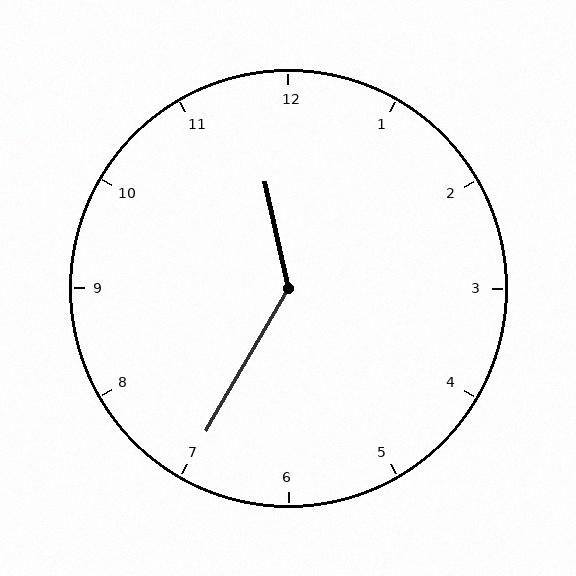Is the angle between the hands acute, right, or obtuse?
It is obtuse.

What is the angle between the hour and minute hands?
Approximately 138 degrees.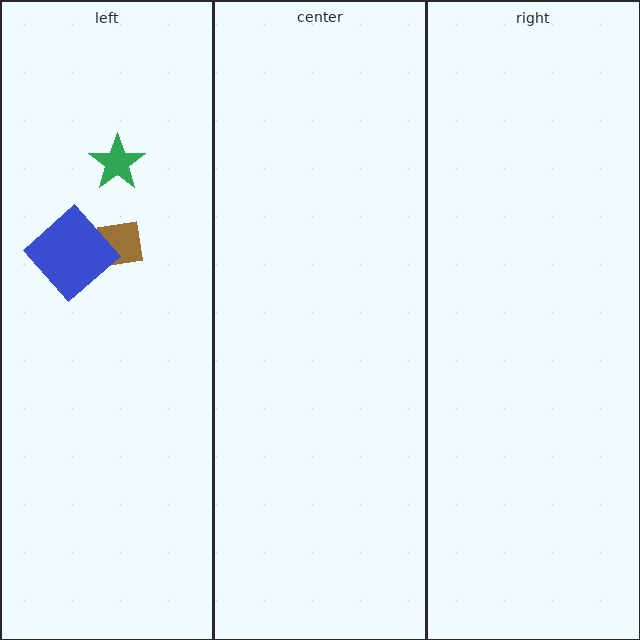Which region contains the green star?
The left region.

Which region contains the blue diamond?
The left region.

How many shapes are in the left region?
3.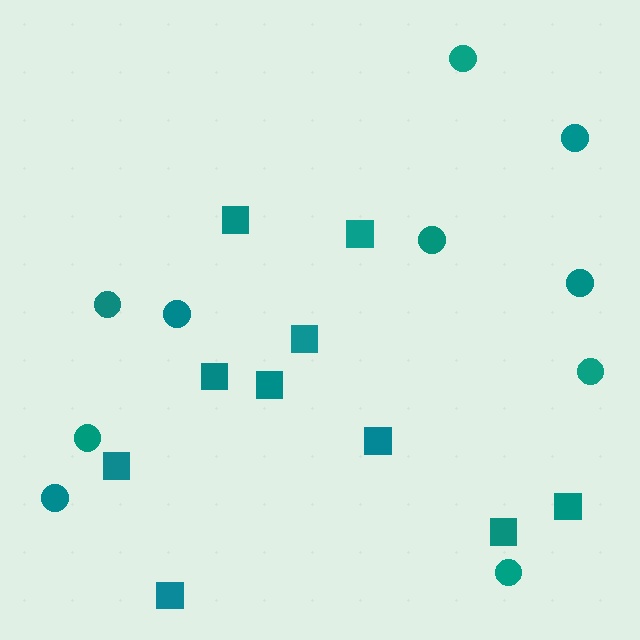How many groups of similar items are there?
There are 2 groups: one group of circles (10) and one group of squares (10).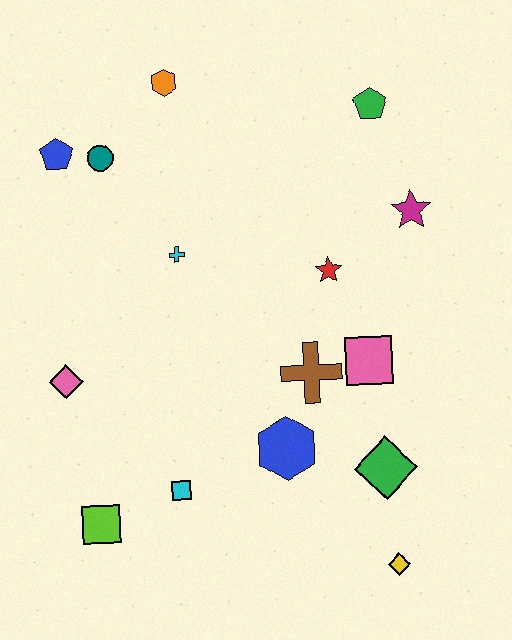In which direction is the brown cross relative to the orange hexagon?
The brown cross is below the orange hexagon.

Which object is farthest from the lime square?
The green pentagon is farthest from the lime square.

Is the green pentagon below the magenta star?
No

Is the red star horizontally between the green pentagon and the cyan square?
Yes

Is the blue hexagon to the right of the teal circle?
Yes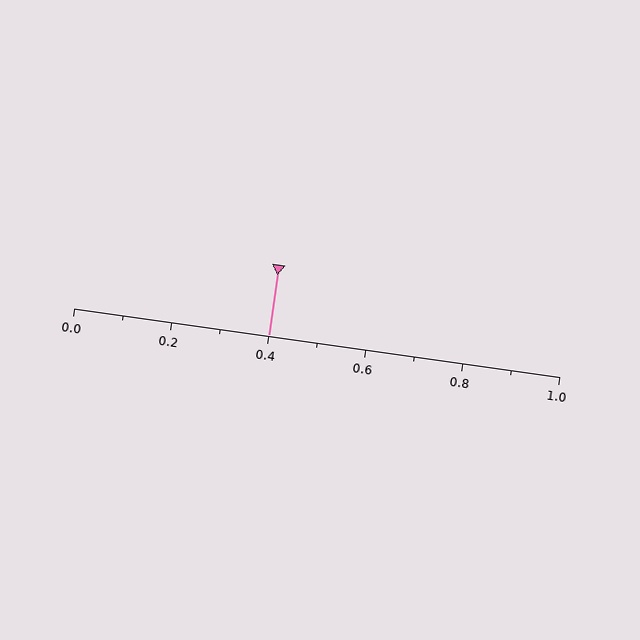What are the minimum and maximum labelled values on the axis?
The axis runs from 0.0 to 1.0.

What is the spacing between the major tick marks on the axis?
The major ticks are spaced 0.2 apart.